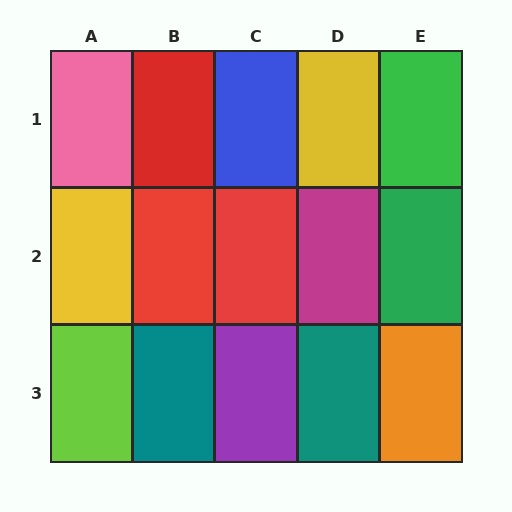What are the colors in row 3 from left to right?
Lime, teal, purple, teal, orange.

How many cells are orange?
1 cell is orange.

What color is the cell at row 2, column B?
Red.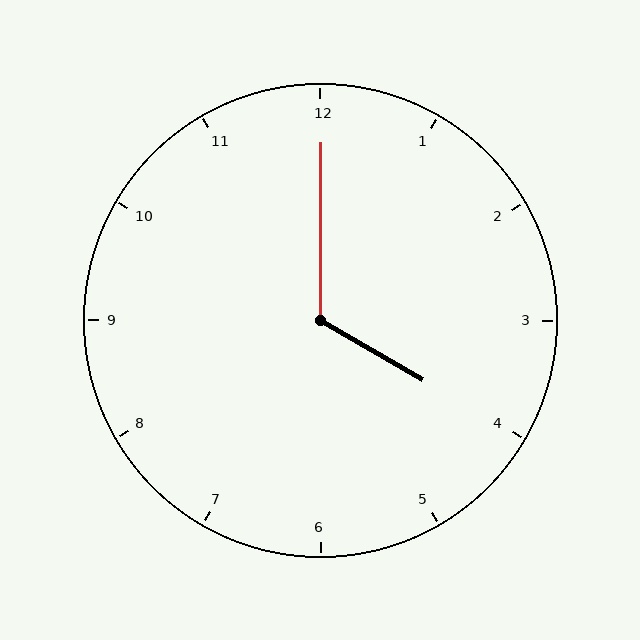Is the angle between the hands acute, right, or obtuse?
It is obtuse.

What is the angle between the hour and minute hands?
Approximately 120 degrees.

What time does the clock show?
4:00.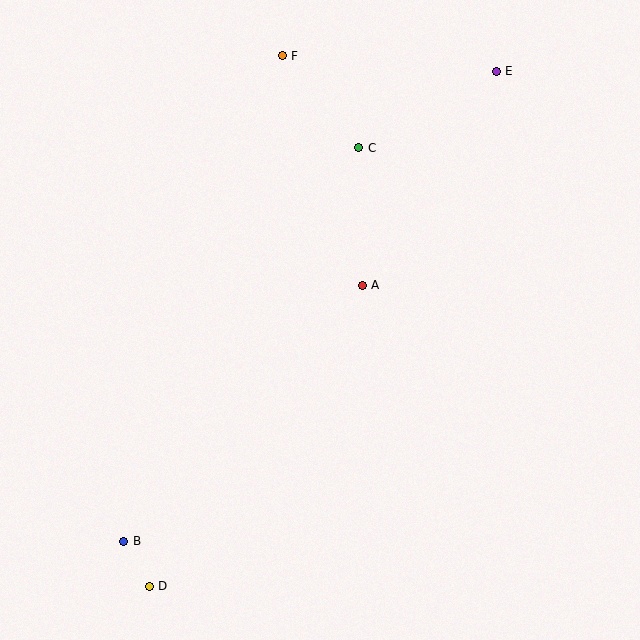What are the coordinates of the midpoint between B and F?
The midpoint between B and F is at (203, 298).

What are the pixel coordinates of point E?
Point E is at (496, 71).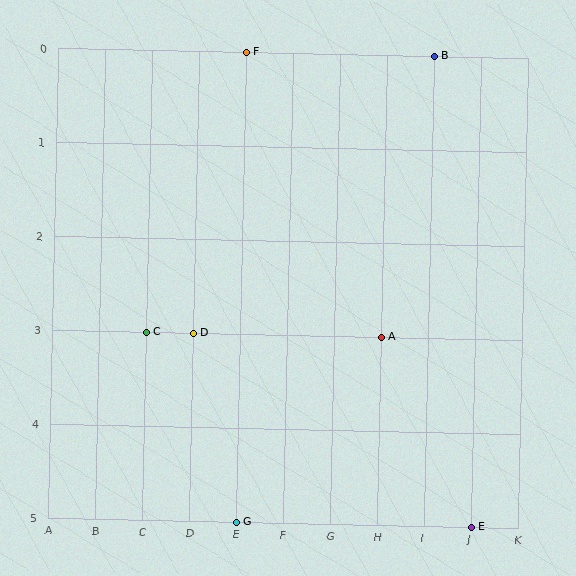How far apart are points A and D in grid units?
Points A and D are 4 columns apart.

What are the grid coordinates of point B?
Point B is at grid coordinates (I, 0).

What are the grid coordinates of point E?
Point E is at grid coordinates (J, 5).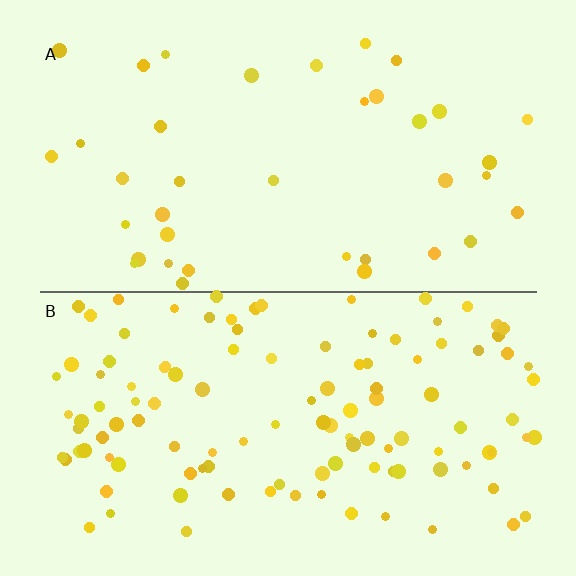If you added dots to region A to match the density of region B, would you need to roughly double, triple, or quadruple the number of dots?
Approximately triple.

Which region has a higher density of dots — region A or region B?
B (the bottom).